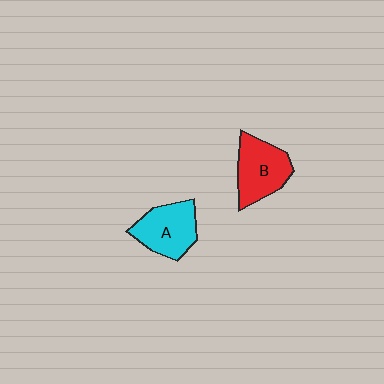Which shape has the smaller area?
Shape A (cyan).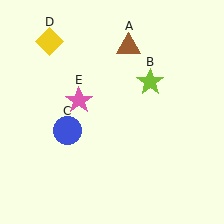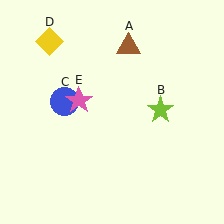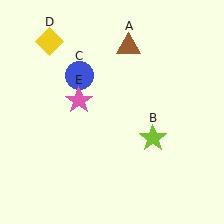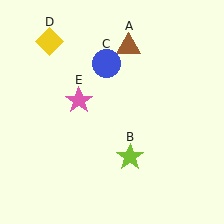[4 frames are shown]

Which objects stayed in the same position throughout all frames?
Brown triangle (object A) and yellow diamond (object D) and pink star (object E) remained stationary.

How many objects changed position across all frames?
2 objects changed position: lime star (object B), blue circle (object C).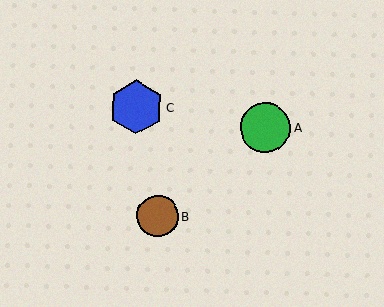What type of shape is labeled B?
Shape B is a brown circle.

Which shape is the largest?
The blue hexagon (labeled C) is the largest.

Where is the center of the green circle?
The center of the green circle is at (265, 128).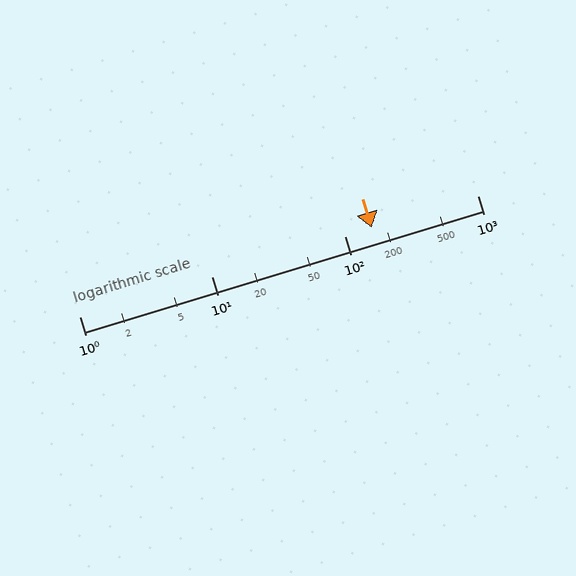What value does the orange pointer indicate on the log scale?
The pointer indicates approximately 160.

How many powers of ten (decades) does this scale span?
The scale spans 3 decades, from 1 to 1000.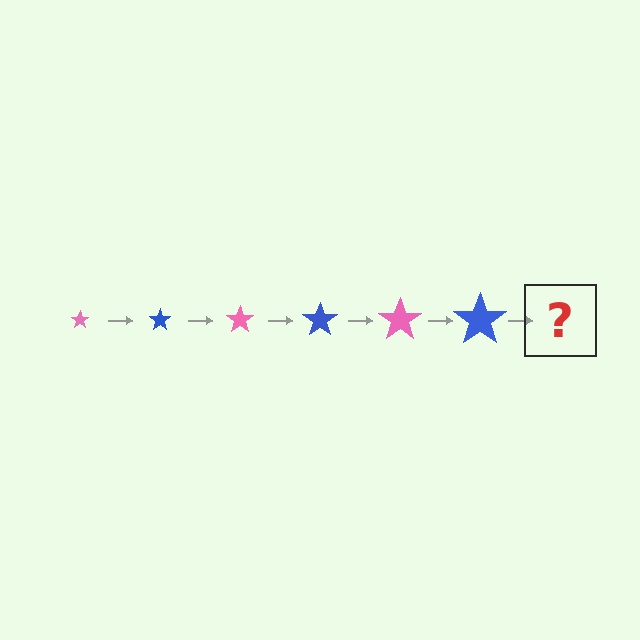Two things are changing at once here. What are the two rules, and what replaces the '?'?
The two rules are that the star grows larger each step and the color cycles through pink and blue. The '?' should be a pink star, larger than the previous one.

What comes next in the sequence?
The next element should be a pink star, larger than the previous one.